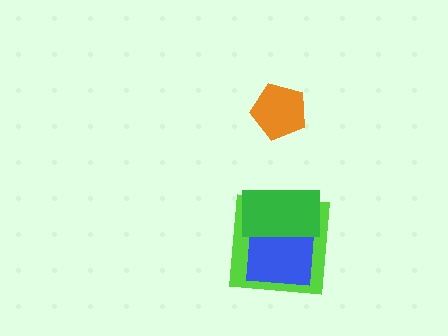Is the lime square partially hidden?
Yes, it is partially covered by another shape.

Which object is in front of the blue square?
The green rectangle is in front of the blue square.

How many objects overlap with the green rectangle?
2 objects overlap with the green rectangle.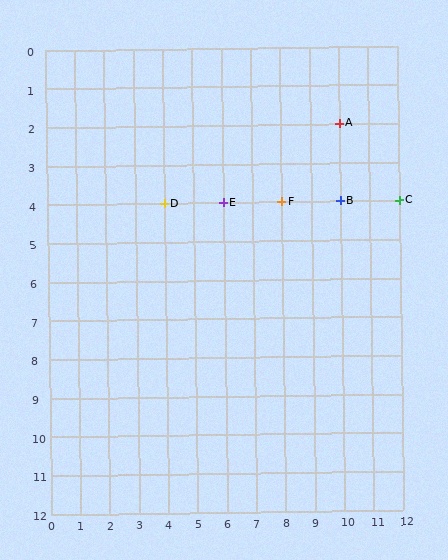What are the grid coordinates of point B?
Point B is at grid coordinates (10, 4).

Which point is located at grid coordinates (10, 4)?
Point B is at (10, 4).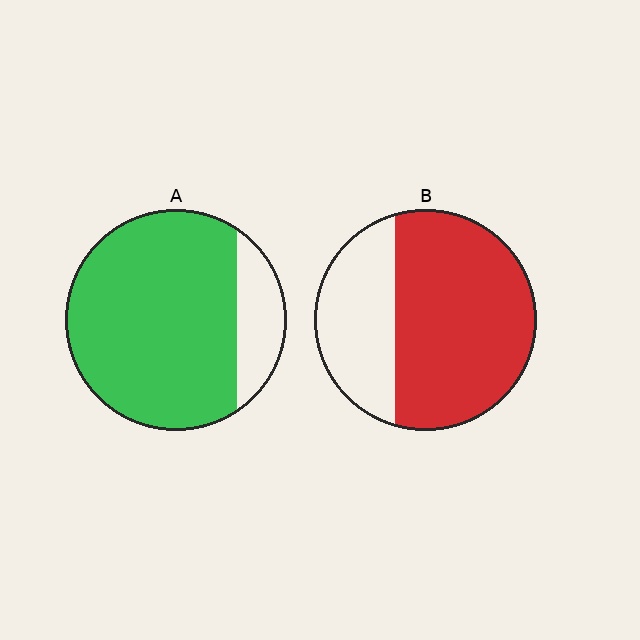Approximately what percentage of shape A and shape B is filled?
A is approximately 85% and B is approximately 65%.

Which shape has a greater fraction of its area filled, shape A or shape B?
Shape A.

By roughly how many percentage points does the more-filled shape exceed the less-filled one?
By roughly 15 percentage points (A over B).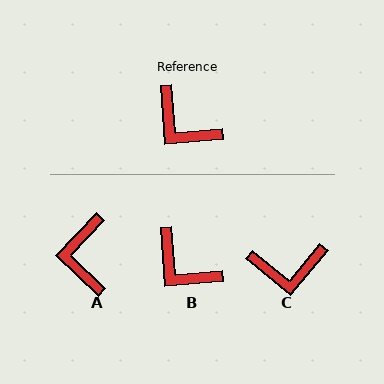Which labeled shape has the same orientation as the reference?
B.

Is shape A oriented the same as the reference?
No, it is off by about 48 degrees.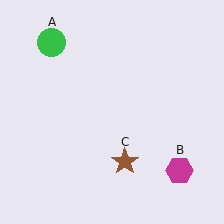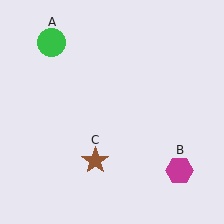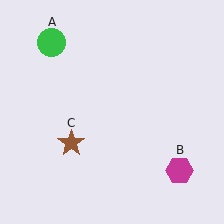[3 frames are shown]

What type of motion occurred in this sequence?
The brown star (object C) rotated clockwise around the center of the scene.